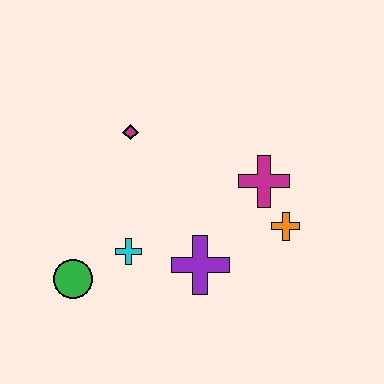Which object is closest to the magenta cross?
The orange cross is closest to the magenta cross.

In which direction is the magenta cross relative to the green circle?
The magenta cross is to the right of the green circle.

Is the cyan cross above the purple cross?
Yes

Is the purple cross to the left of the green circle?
No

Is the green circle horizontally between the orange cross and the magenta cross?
No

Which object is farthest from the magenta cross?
The green circle is farthest from the magenta cross.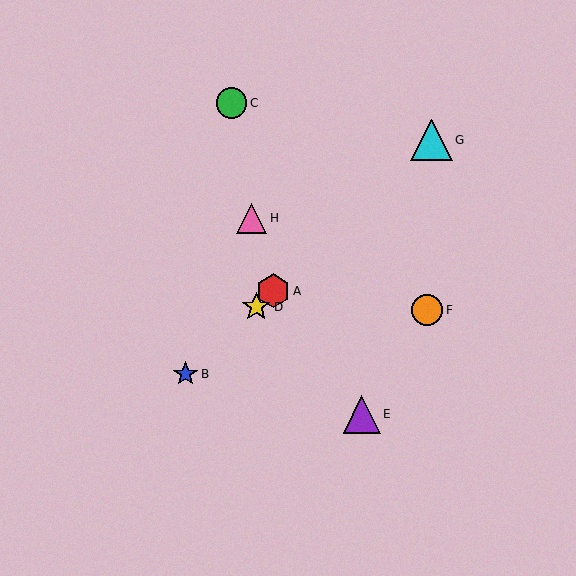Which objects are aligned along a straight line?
Objects A, B, D, G are aligned along a straight line.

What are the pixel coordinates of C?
Object C is at (232, 103).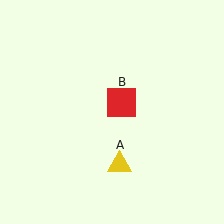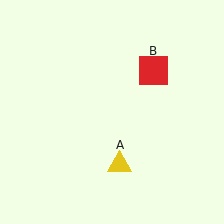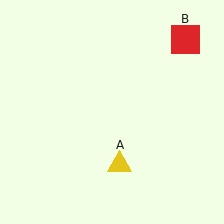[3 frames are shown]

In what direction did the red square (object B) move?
The red square (object B) moved up and to the right.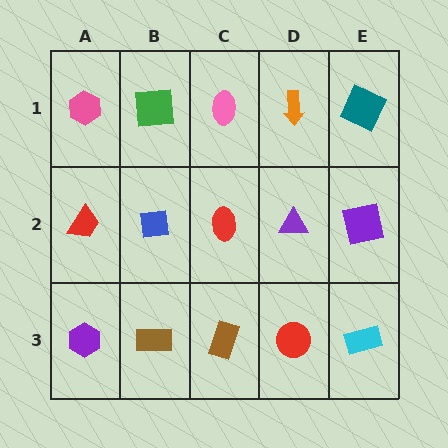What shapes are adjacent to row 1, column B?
A blue square (row 2, column B), a pink hexagon (row 1, column A), a pink ellipse (row 1, column C).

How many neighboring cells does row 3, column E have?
2.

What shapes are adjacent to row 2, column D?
An orange arrow (row 1, column D), a red circle (row 3, column D), a red ellipse (row 2, column C), a purple square (row 2, column E).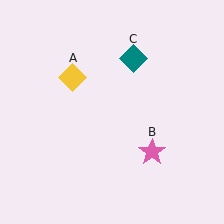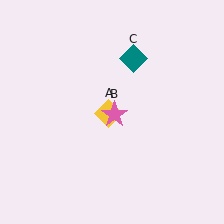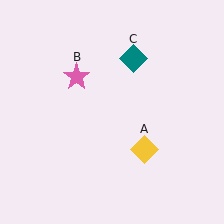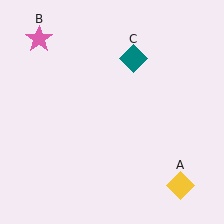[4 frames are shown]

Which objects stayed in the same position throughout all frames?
Teal diamond (object C) remained stationary.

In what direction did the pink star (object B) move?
The pink star (object B) moved up and to the left.